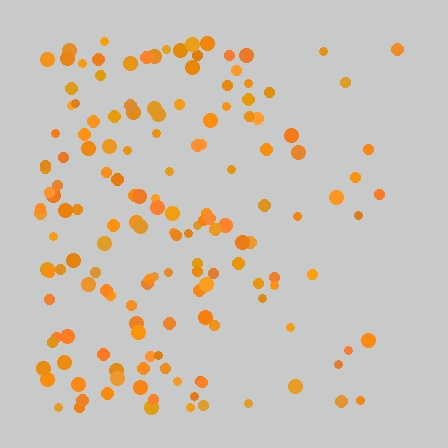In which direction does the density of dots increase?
From right to left, with the left side densest.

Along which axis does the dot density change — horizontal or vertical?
Horizontal.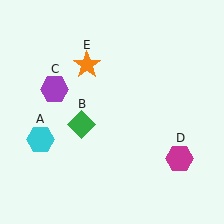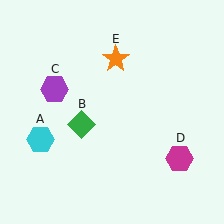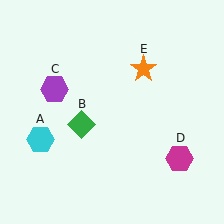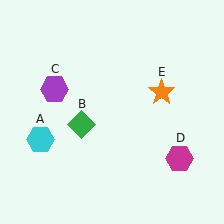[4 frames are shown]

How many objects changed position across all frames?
1 object changed position: orange star (object E).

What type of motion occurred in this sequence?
The orange star (object E) rotated clockwise around the center of the scene.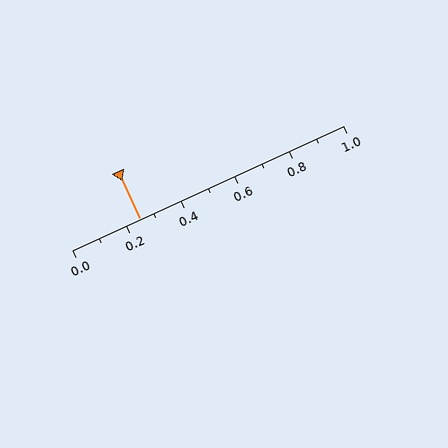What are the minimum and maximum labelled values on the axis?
The axis runs from 0.0 to 1.0.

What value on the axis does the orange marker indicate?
The marker indicates approximately 0.25.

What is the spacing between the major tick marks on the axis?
The major ticks are spaced 0.2 apart.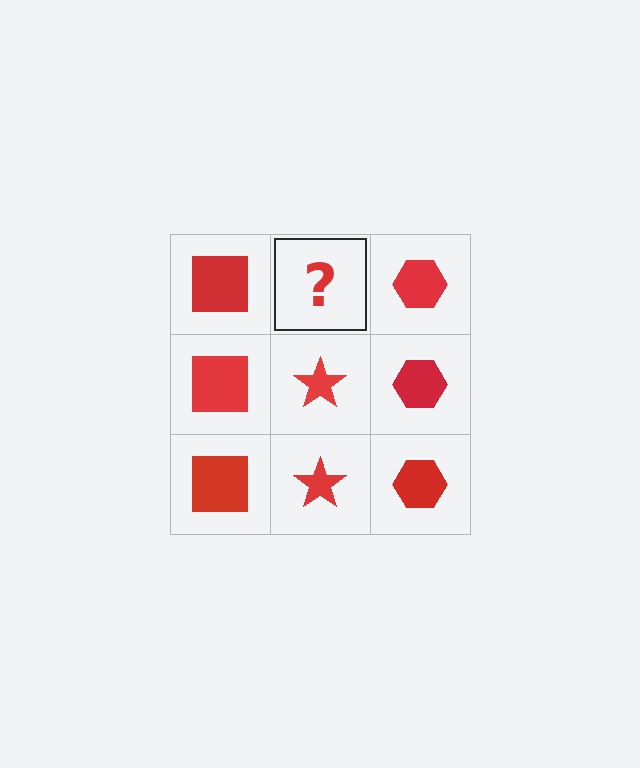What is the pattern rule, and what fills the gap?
The rule is that each column has a consistent shape. The gap should be filled with a red star.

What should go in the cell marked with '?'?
The missing cell should contain a red star.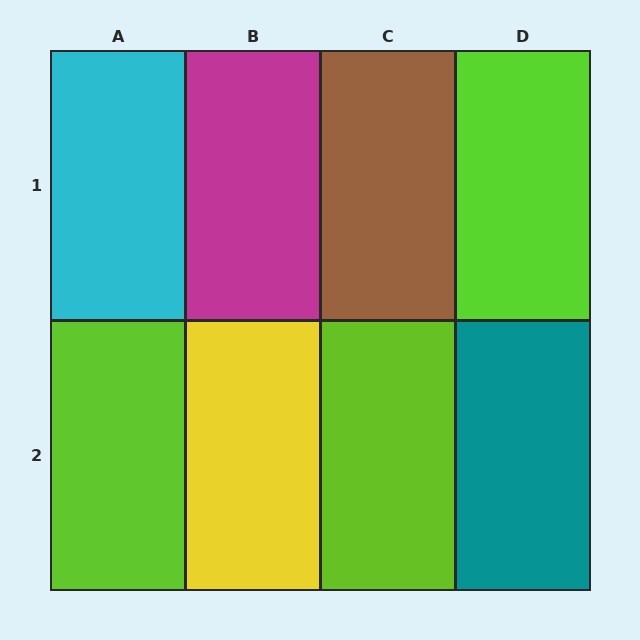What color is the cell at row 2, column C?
Lime.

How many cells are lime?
3 cells are lime.